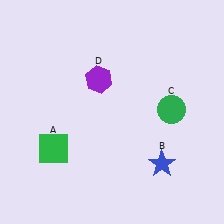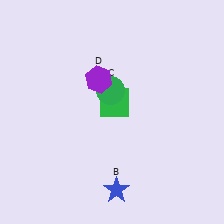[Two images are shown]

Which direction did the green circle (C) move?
The green circle (C) moved left.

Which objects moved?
The objects that moved are: the green square (A), the blue star (B), the green circle (C).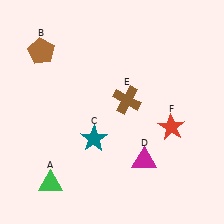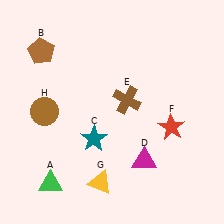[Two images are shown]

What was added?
A yellow triangle (G), a brown circle (H) were added in Image 2.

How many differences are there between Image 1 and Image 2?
There are 2 differences between the two images.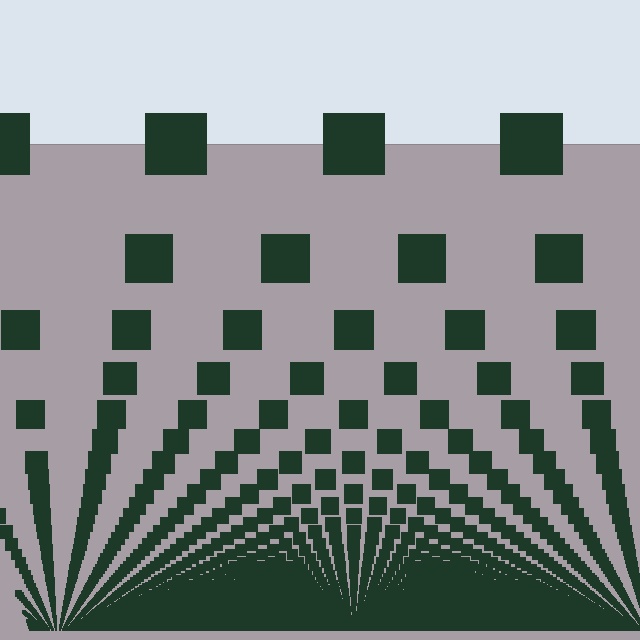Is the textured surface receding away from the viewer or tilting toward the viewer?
The surface appears to tilt toward the viewer. Texture elements get larger and sparser toward the top.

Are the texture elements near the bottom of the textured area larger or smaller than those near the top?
Smaller. The gradient is inverted — elements near the bottom are smaller and denser.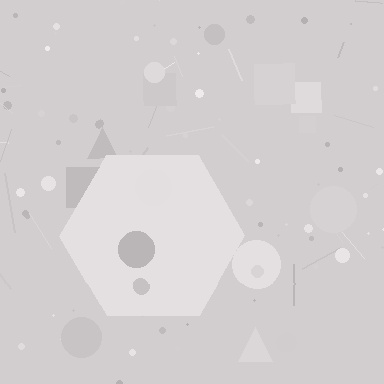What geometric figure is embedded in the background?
A hexagon is embedded in the background.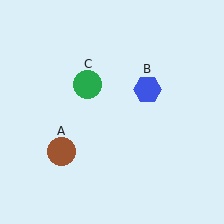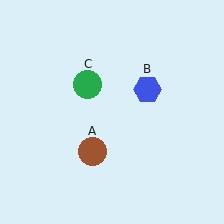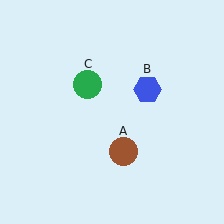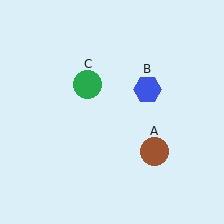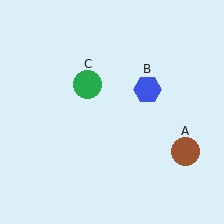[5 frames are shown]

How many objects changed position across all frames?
1 object changed position: brown circle (object A).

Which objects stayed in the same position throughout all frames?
Blue hexagon (object B) and green circle (object C) remained stationary.